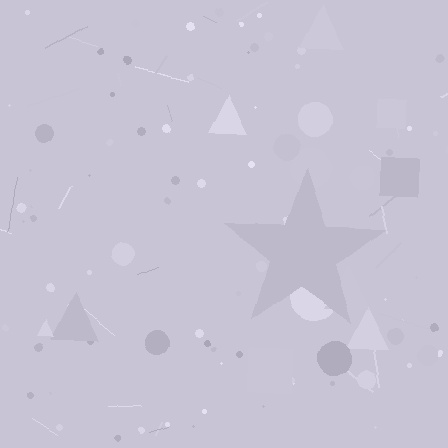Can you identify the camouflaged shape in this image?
The camouflaged shape is a star.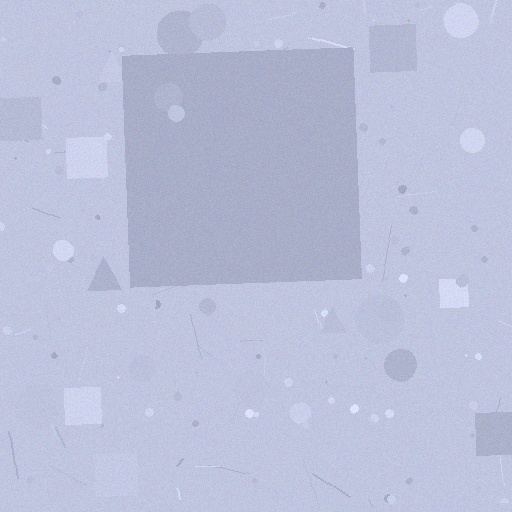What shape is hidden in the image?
A square is hidden in the image.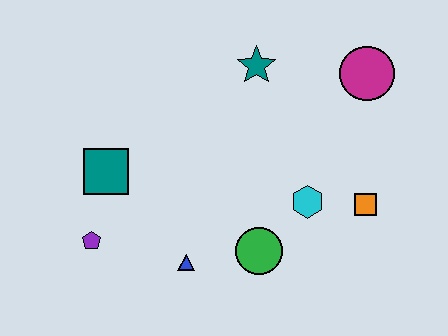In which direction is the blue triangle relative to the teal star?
The blue triangle is below the teal star.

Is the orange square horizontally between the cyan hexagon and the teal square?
No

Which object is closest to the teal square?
The purple pentagon is closest to the teal square.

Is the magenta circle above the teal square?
Yes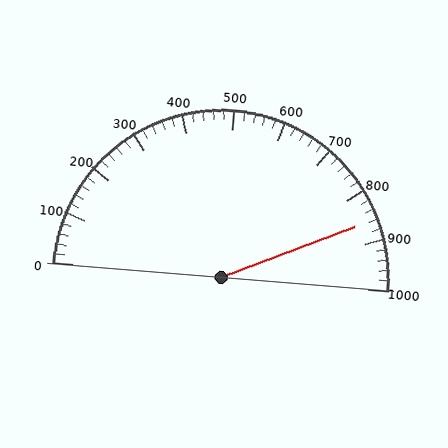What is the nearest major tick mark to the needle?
The nearest major tick mark is 900.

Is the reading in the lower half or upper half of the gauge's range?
The reading is in the upper half of the range (0 to 1000).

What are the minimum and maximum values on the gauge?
The gauge ranges from 0 to 1000.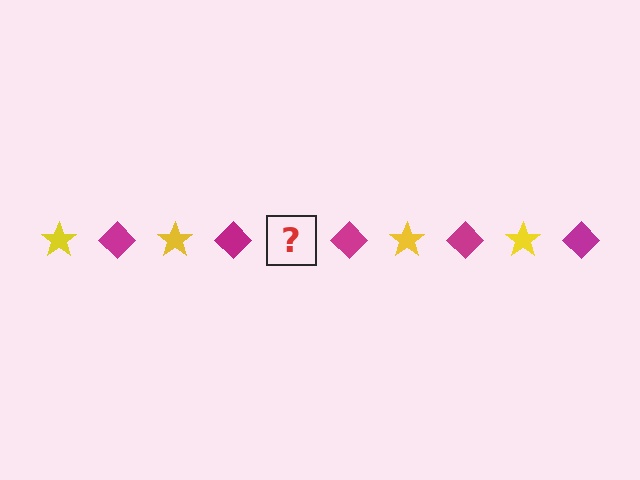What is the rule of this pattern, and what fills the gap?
The rule is that the pattern alternates between yellow star and magenta diamond. The gap should be filled with a yellow star.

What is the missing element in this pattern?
The missing element is a yellow star.